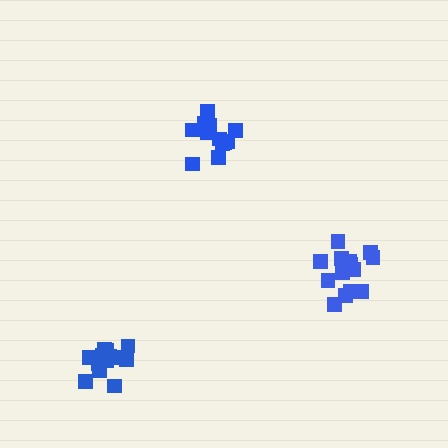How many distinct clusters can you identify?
There are 3 distinct clusters.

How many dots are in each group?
Group 1: 14 dots, Group 2: 13 dots, Group 3: 16 dots (43 total).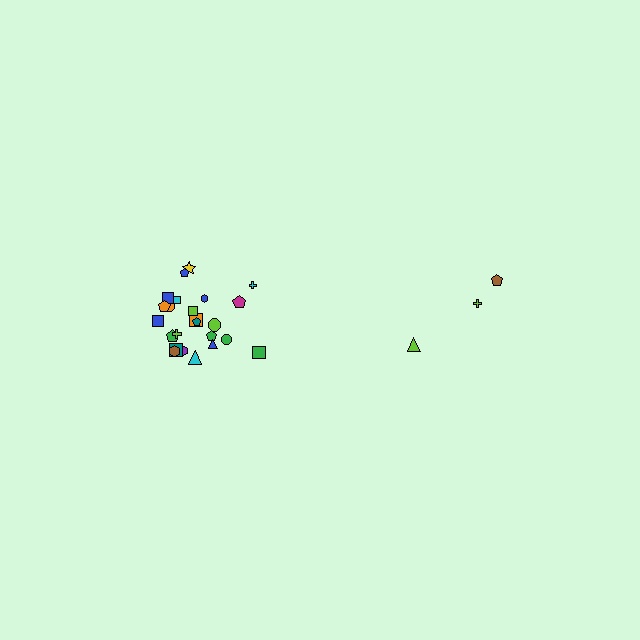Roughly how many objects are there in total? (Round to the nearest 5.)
Roughly 30 objects in total.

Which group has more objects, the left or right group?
The left group.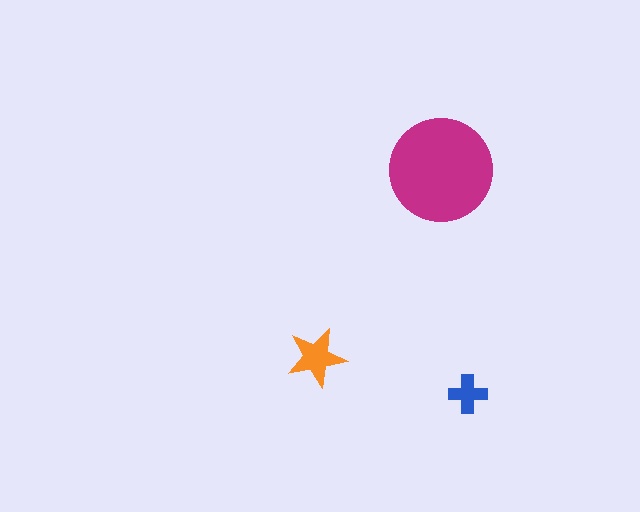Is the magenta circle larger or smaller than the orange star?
Larger.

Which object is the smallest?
The blue cross.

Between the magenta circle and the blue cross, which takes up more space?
The magenta circle.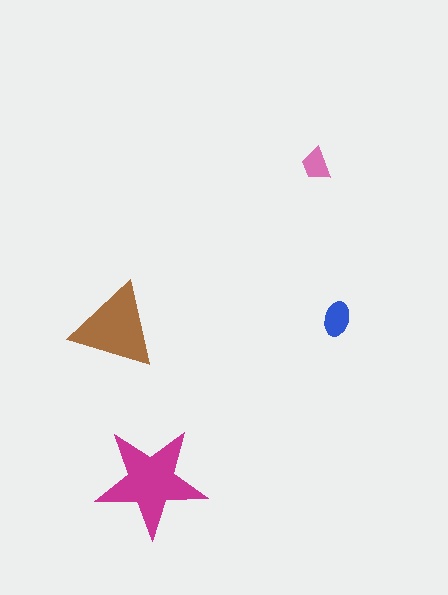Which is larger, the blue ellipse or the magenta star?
The magenta star.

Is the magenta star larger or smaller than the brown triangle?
Larger.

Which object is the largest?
The magenta star.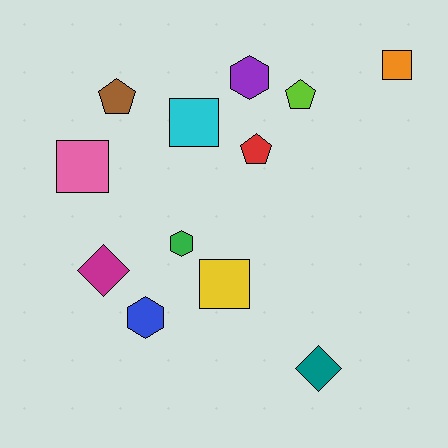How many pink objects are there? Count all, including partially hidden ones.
There is 1 pink object.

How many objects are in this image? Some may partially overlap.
There are 12 objects.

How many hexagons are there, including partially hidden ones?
There are 3 hexagons.